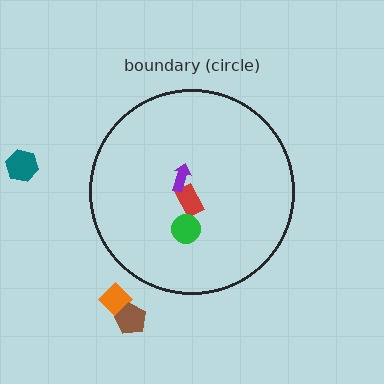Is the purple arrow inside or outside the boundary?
Inside.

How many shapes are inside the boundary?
3 inside, 3 outside.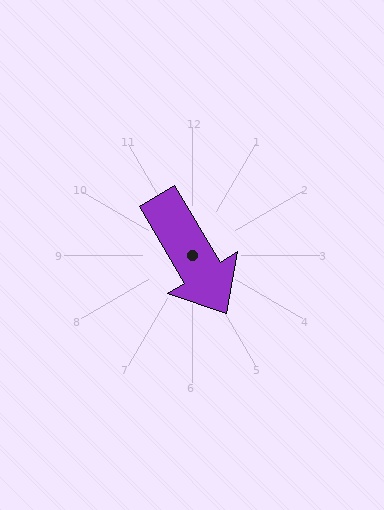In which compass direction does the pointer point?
Southeast.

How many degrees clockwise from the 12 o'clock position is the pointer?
Approximately 149 degrees.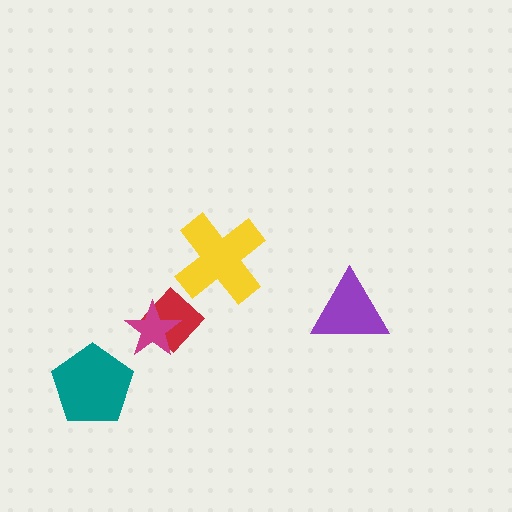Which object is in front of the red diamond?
The magenta star is in front of the red diamond.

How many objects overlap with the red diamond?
1 object overlaps with the red diamond.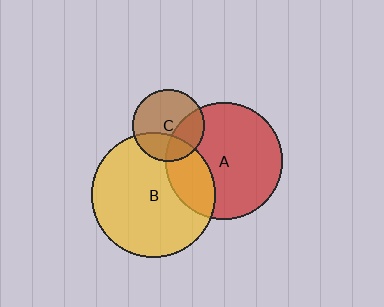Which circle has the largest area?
Circle B (yellow).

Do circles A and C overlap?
Yes.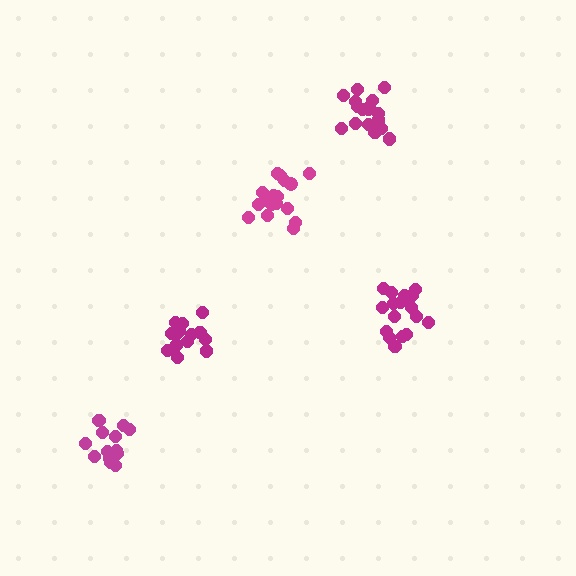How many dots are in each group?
Group 1: 14 dots, Group 2: 18 dots, Group 3: 18 dots, Group 4: 15 dots, Group 5: 19 dots (84 total).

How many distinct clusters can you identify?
There are 5 distinct clusters.